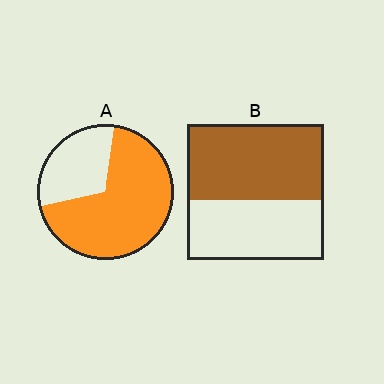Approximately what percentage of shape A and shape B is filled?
A is approximately 70% and B is approximately 55%.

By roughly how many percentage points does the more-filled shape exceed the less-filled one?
By roughly 15 percentage points (A over B).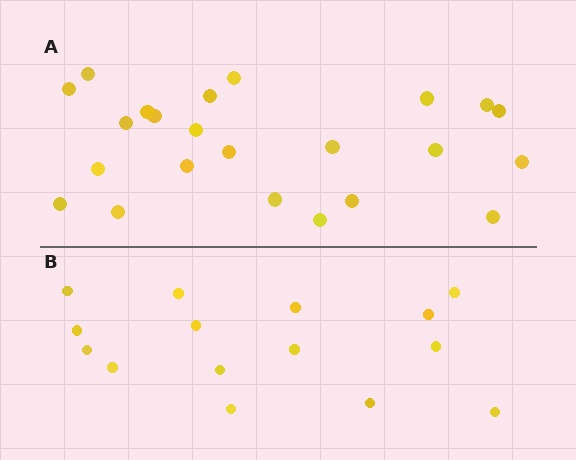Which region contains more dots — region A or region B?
Region A (the top region) has more dots.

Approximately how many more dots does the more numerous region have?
Region A has roughly 8 or so more dots than region B.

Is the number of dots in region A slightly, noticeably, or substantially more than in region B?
Region A has substantially more. The ratio is roughly 1.5 to 1.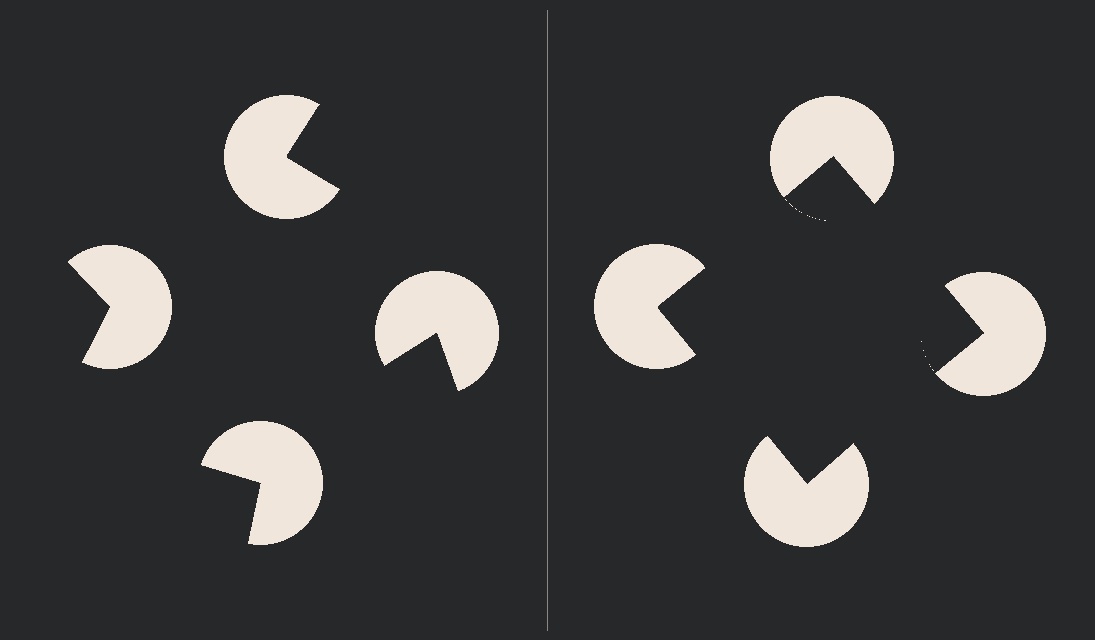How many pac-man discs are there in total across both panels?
8 — 4 on each side.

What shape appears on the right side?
An illusory square.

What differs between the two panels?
The pac-man discs are positioned identically on both sides; only the wedge orientations differ. On the right they align to a square; on the left they are misaligned.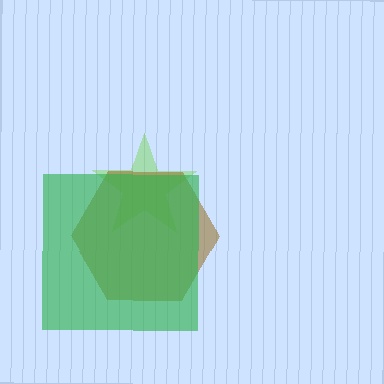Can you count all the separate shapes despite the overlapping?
Yes, there are 3 separate shapes.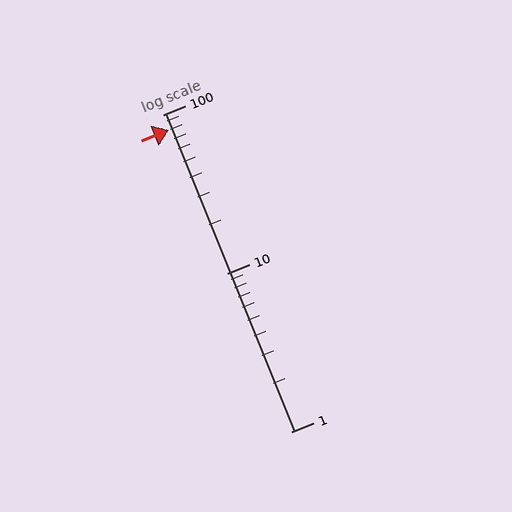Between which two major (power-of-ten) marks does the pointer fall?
The pointer is between 10 and 100.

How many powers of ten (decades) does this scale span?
The scale spans 2 decades, from 1 to 100.